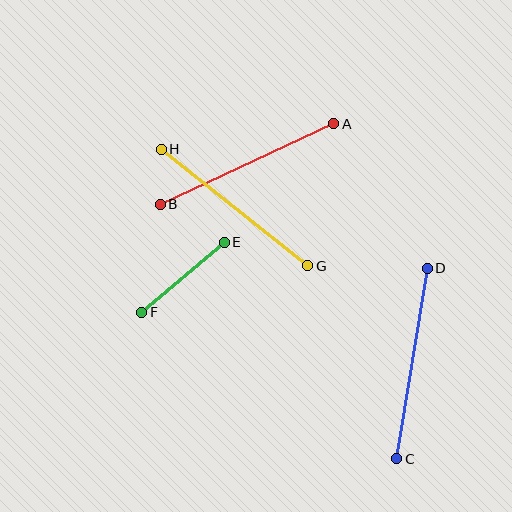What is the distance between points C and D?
The distance is approximately 193 pixels.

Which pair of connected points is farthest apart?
Points C and D are farthest apart.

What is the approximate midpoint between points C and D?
The midpoint is at approximately (412, 363) pixels.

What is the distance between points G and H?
The distance is approximately 187 pixels.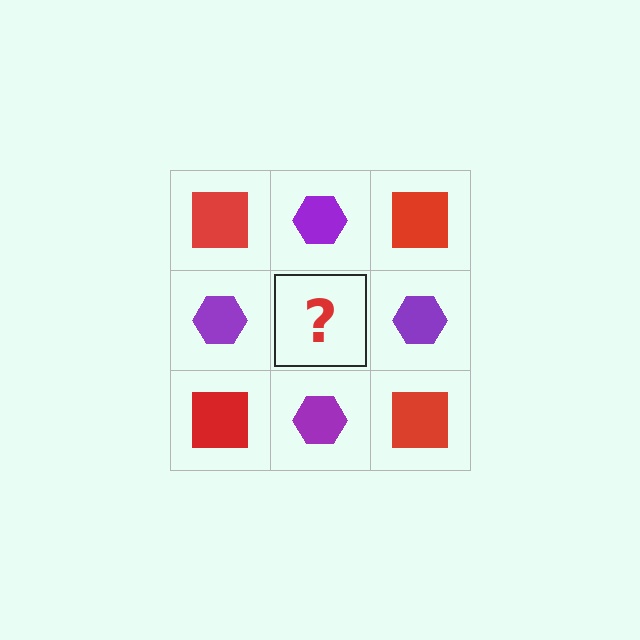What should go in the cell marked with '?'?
The missing cell should contain a red square.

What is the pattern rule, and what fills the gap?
The rule is that it alternates red square and purple hexagon in a checkerboard pattern. The gap should be filled with a red square.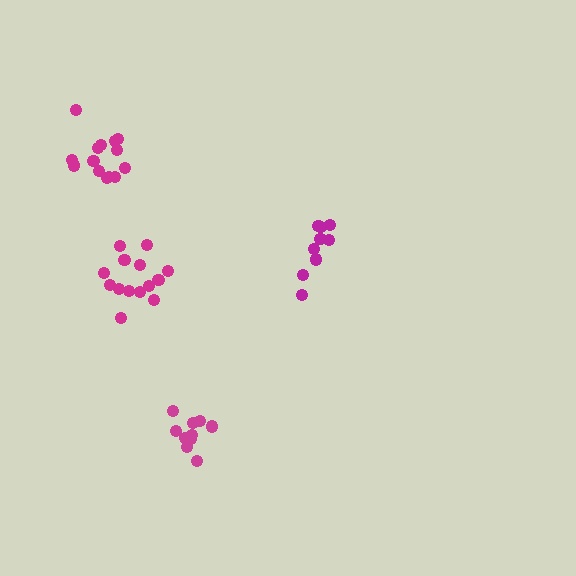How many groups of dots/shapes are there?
There are 4 groups.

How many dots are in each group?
Group 1: 14 dots, Group 2: 10 dots, Group 3: 9 dots, Group 4: 14 dots (47 total).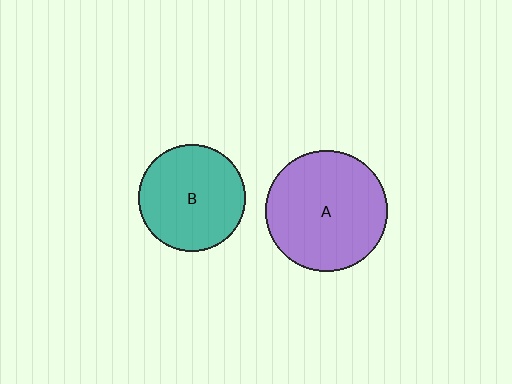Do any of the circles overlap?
No, none of the circles overlap.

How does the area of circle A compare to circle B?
Approximately 1.3 times.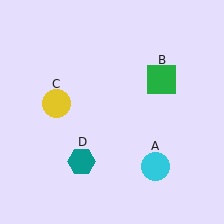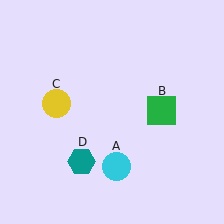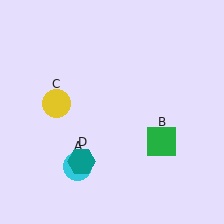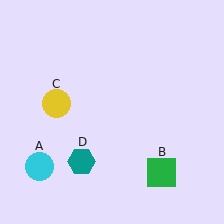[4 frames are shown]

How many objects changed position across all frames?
2 objects changed position: cyan circle (object A), green square (object B).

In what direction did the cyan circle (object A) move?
The cyan circle (object A) moved left.